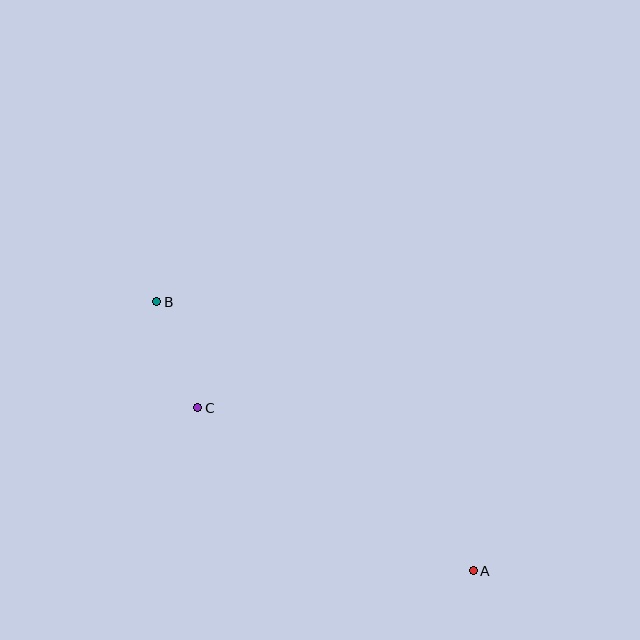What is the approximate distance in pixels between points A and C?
The distance between A and C is approximately 320 pixels.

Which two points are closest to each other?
Points B and C are closest to each other.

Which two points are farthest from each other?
Points A and B are farthest from each other.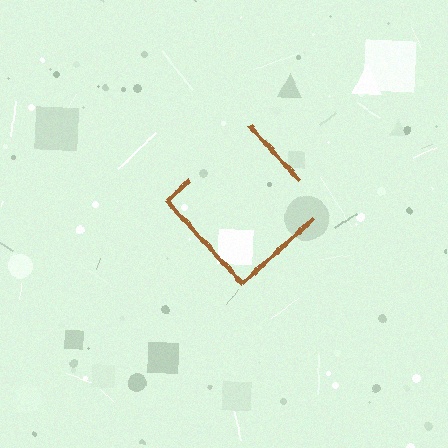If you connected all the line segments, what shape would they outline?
They would outline a diamond.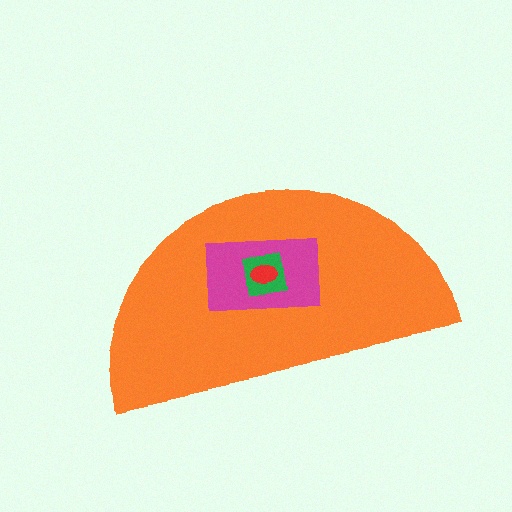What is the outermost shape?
The orange semicircle.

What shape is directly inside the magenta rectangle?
The green square.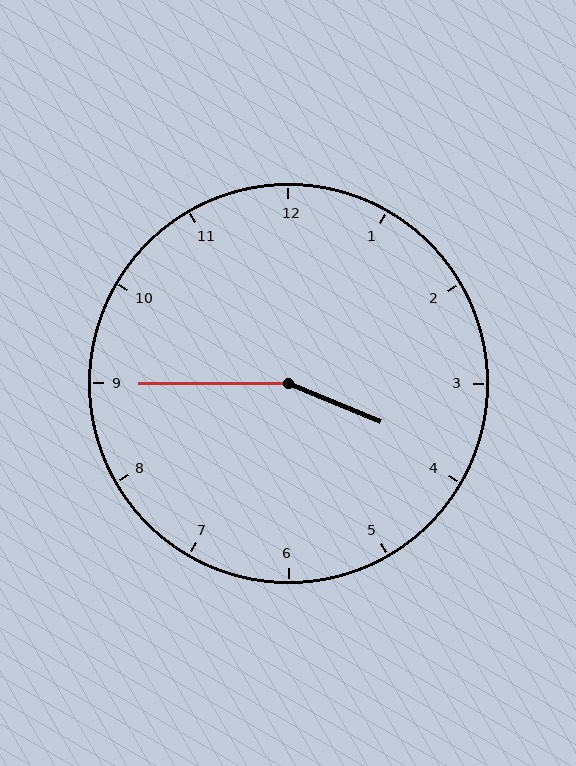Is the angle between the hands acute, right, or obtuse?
It is obtuse.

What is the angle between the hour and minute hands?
Approximately 158 degrees.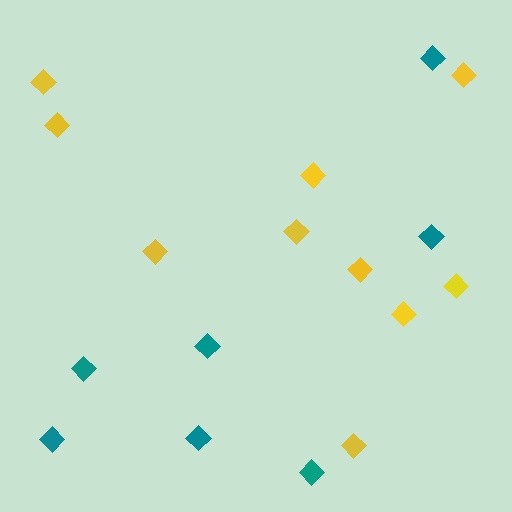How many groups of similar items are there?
There are 2 groups: one group of teal diamonds (7) and one group of yellow diamonds (10).